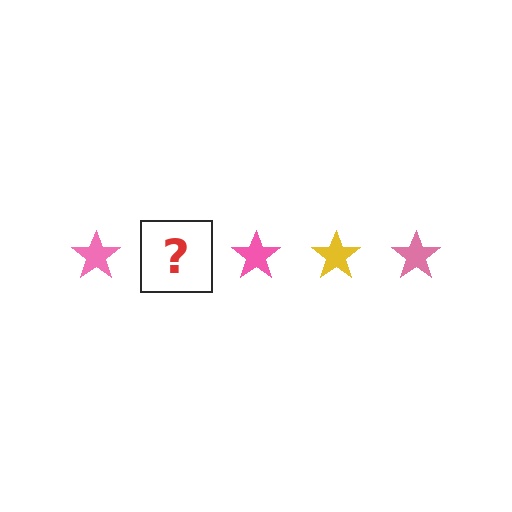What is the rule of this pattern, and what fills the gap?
The rule is that the pattern cycles through pink, yellow stars. The gap should be filled with a yellow star.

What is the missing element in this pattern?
The missing element is a yellow star.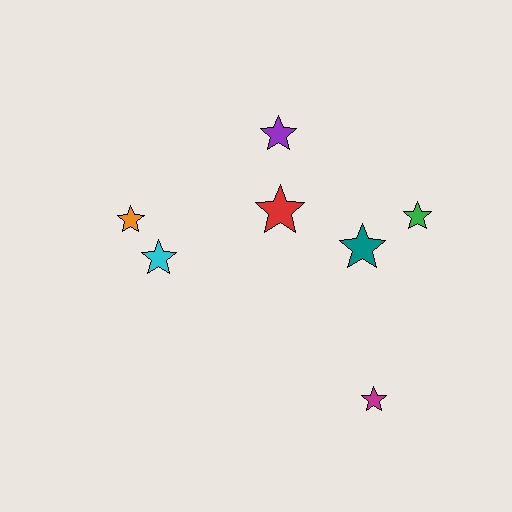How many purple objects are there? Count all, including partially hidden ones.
There is 1 purple object.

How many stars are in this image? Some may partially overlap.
There are 7 stars.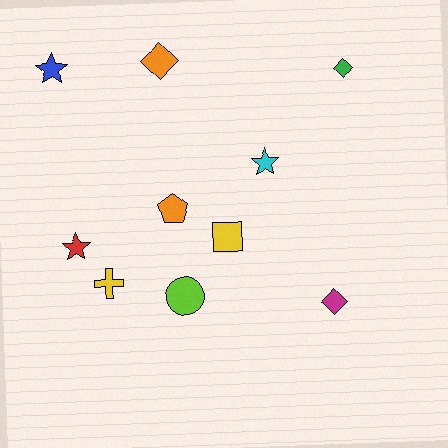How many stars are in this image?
There are 3 stars.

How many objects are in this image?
There are 10 objects.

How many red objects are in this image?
There is 1 red object.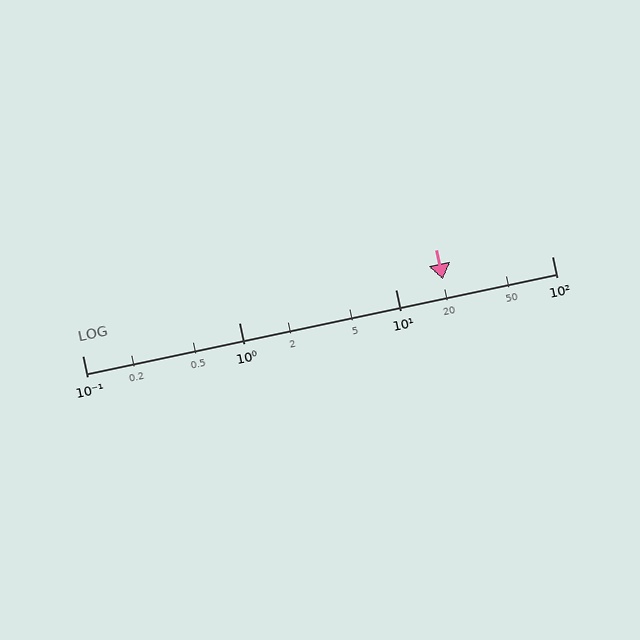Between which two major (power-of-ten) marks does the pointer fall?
The pointer is between 10 and 100.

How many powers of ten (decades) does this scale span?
The scale spans 3 decades, from 0.1 to 100.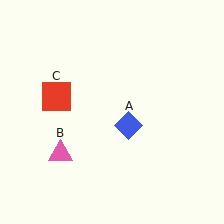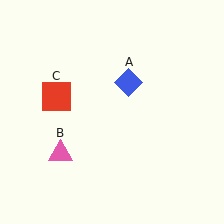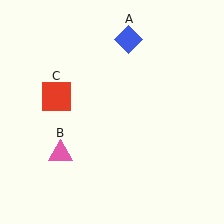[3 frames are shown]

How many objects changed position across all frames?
1 object changed position: blue diamond (object A).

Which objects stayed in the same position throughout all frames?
Pink triangle (object B) and red square (object C) remained stationary.